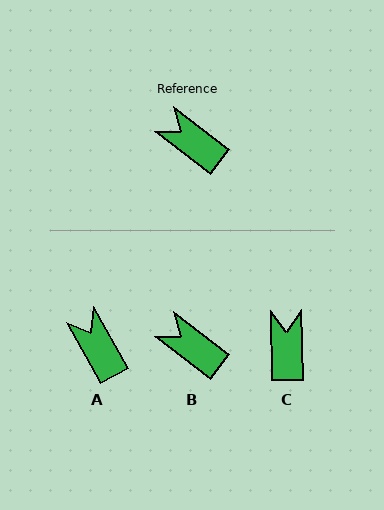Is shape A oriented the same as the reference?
No, it is off by about 23 degrees.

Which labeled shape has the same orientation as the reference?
B.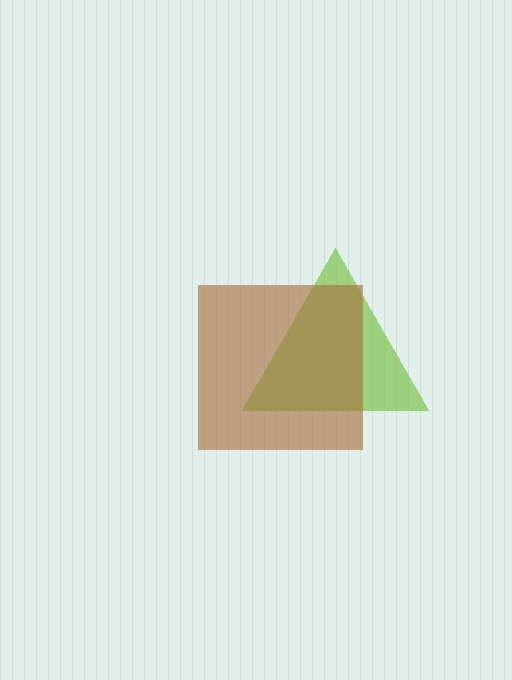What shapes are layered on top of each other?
The layered shapes are: a lime triangle, a brown square.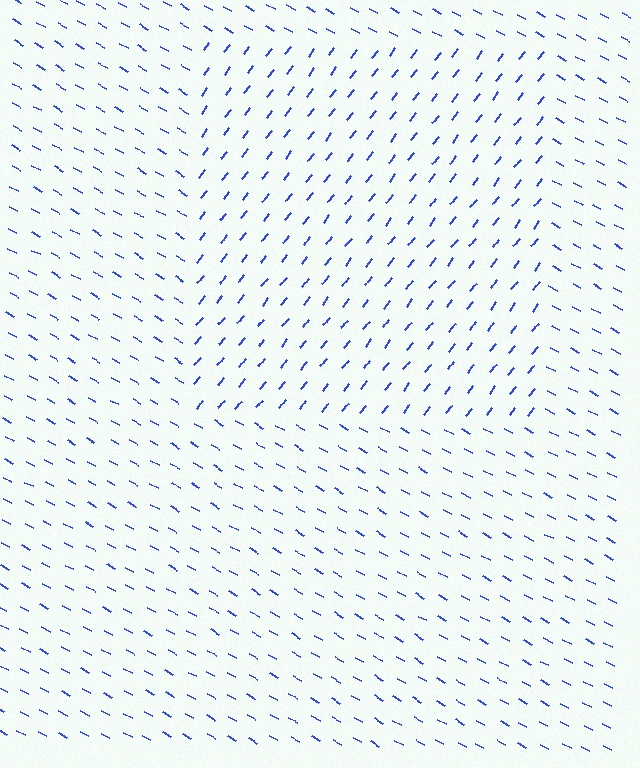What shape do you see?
I see a rectangle.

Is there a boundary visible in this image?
Yes, there is a texture boundary formed by a change in line orientation.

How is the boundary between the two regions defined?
The boundary is defined purely by a change in line orientation (approximately 80 degrees difference). All lines are the same color and thickness.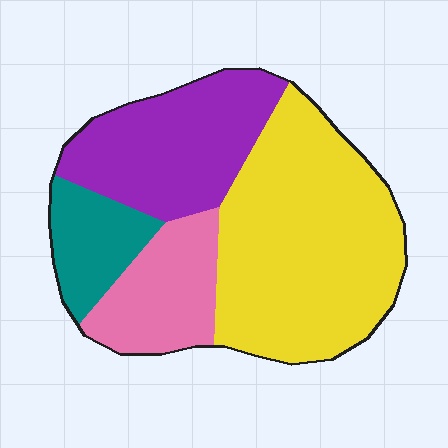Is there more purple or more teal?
Purple.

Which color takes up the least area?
Teal, at roughly 10%.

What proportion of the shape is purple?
Purple covers 26% of the shape.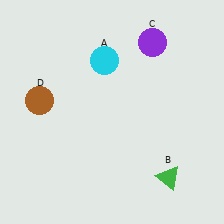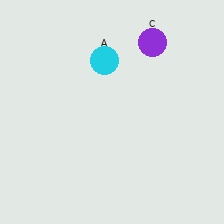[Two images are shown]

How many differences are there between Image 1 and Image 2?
There are 2 differences between the two images.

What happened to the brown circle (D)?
The brown circle (D) was removed in Image 2. It was in the top-left area of Image 1.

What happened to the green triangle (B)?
The green triangle (B) was removed in Image 2. It was in the bottom-right area of Image 1.